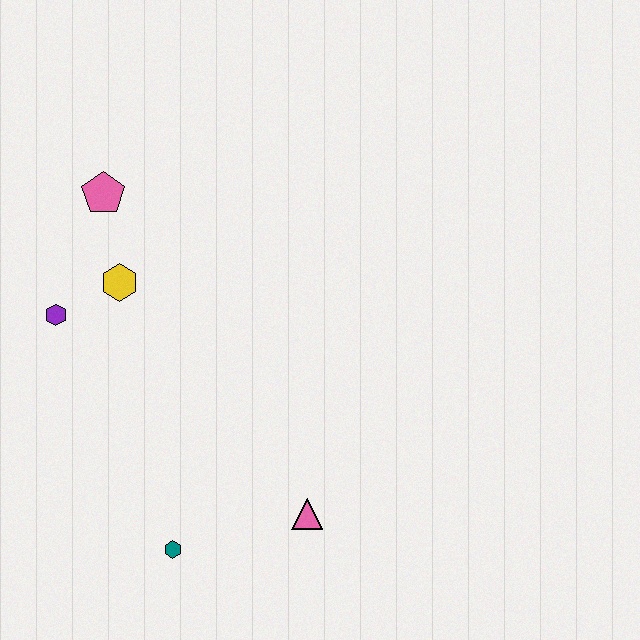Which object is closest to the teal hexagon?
The pink triangle is closest to the teal hexagon.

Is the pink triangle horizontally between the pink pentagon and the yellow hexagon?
No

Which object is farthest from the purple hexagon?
The pink triangle is farthest from the purple hexagon.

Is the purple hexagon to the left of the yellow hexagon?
Yes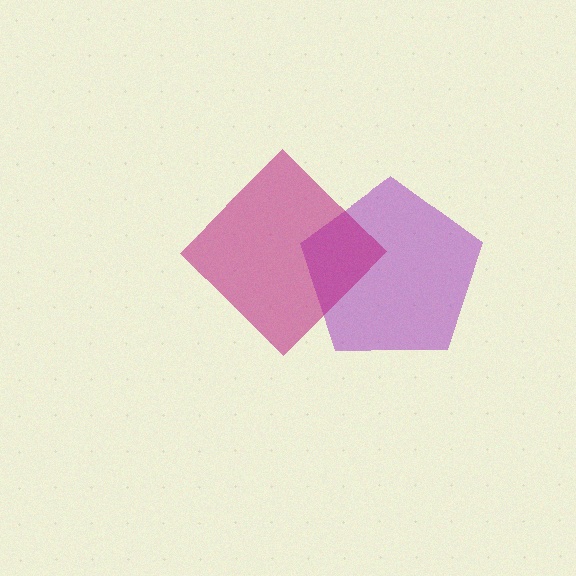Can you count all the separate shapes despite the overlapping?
Yes, there are 2 separate shapes.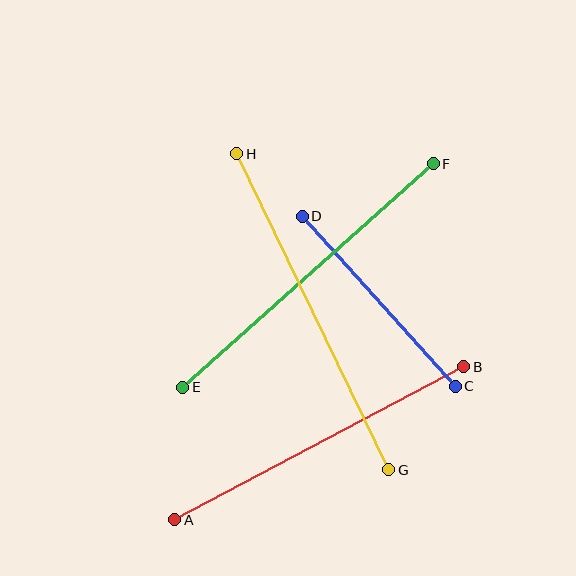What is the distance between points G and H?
The distance is approximately 351 pixels.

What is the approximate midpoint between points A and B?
The midpoint is at approximately (319, 443) pixels.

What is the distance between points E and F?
The distance is approximately 336 pixels.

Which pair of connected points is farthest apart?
Points G and H are farthest apart.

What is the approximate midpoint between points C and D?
The midpoint is at approximately (379, 301) pixels.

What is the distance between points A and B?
The distance is approximately 327 pixels.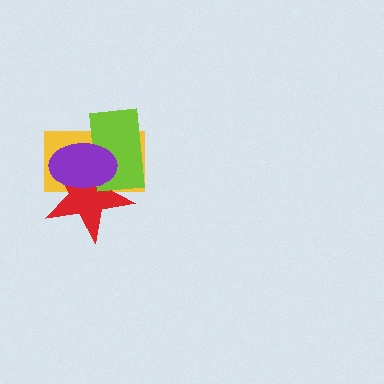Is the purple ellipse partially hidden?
No, no other shape covers it.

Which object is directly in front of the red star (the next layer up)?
The lime rectangle is directly in front of the red star.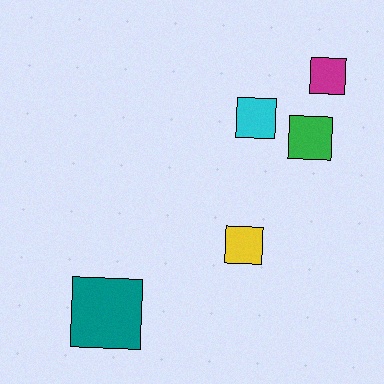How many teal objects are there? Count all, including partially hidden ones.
There is 1 teal object.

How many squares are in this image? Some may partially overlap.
There are 5 squares.